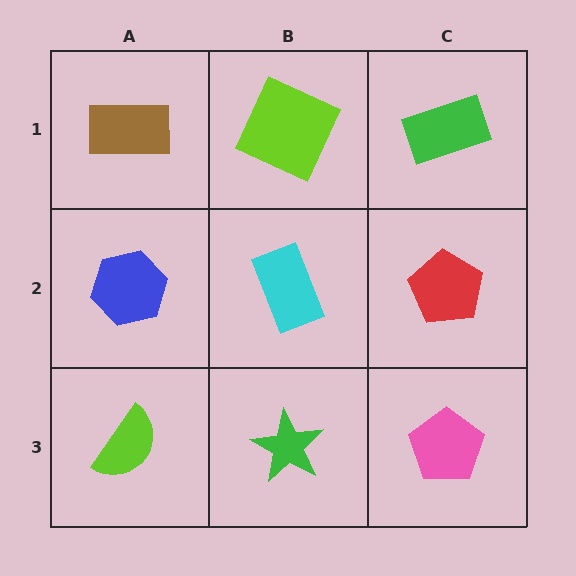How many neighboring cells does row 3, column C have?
2.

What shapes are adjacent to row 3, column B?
A cyan rectangle (row 2, column B), a lime semicircle (row 3, column A), a pink pentagon (row 3, column C).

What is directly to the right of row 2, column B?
A red pentagon.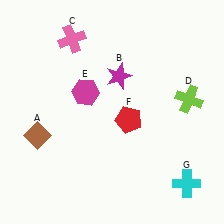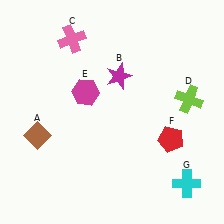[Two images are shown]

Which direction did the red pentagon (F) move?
The red pentagon (F) moved right.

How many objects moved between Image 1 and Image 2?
1 object moved between the two images.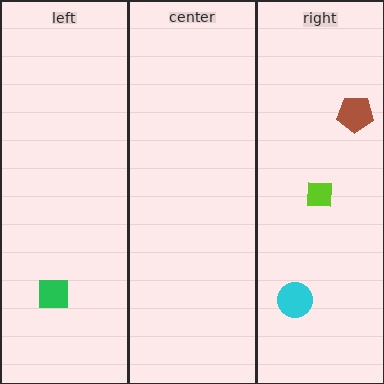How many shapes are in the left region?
1.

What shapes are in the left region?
The green square.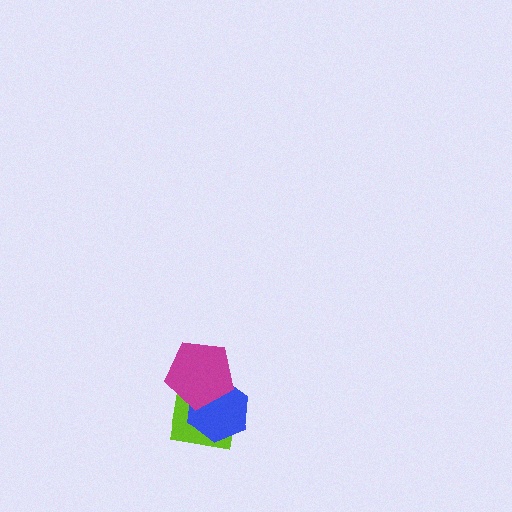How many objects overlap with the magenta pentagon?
2 objects overlap with the magenta pentagon.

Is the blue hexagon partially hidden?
Yes, it is partially covered by another shape.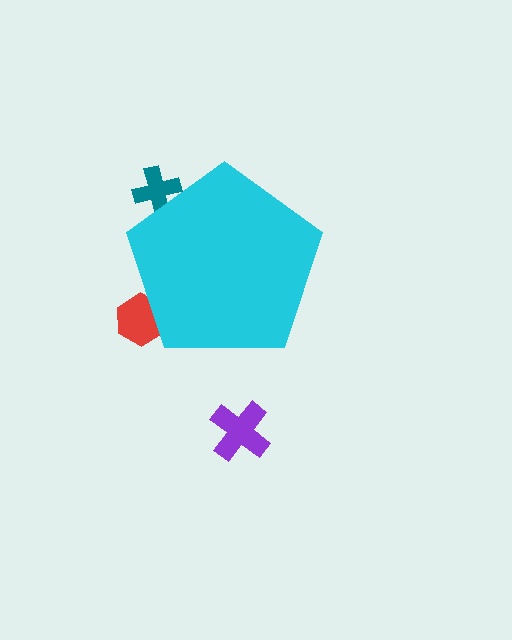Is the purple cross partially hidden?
No, the purple cross is fully visible.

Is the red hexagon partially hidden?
Yes, the red hexagon is partially hidden behind the cyan pentagon.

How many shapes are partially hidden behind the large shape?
2 shapes are partially hidden.